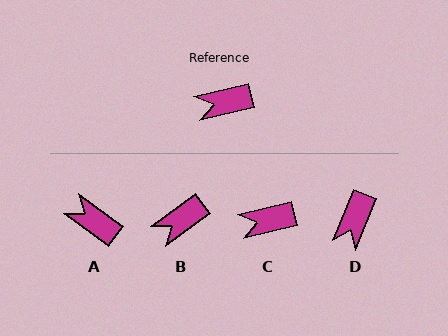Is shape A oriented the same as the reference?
No, it is off by about 49 degrees.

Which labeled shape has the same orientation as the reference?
C.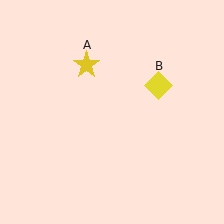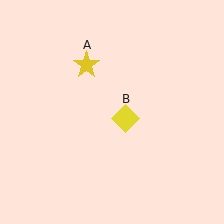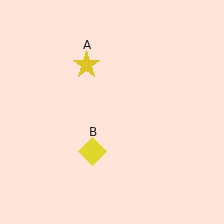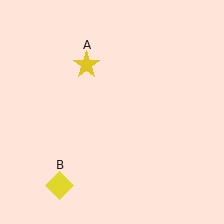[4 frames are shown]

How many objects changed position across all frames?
1 object changed position: yellow diamond (object B).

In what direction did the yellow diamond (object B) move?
The yellow diamond (object B) moved down and to the left.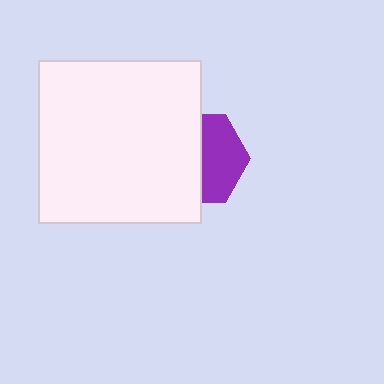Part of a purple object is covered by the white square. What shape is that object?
It is a hexagon.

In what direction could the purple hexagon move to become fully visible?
The purple hexagon could move right. That would shift it out from behind the white square entirely.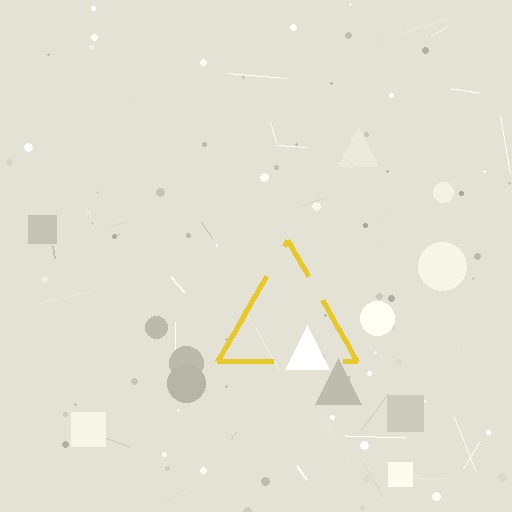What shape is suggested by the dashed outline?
The dashed outline suggests a triangle.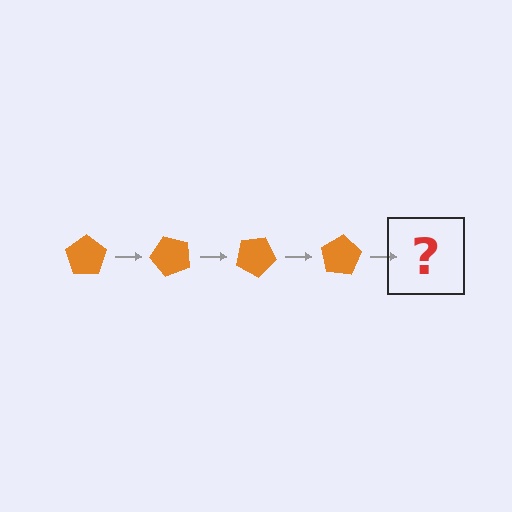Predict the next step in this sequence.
The next step is an orange pentagon rotated 200 degrees.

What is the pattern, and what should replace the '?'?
The pattern is that the pentagon rotates 50 degrees each step. The '?' should be an orange pentagon rotated 200 degrees.